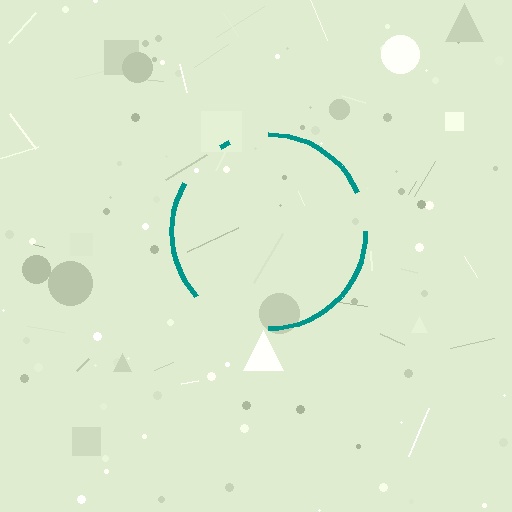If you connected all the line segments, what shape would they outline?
They would outline a circle.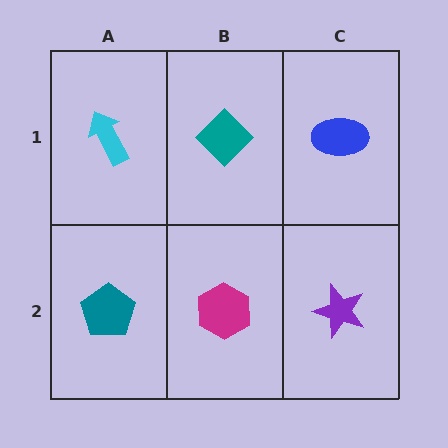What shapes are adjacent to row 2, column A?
A cyan arrow (row 1, column A), a magenta hexagon (row 2, column B).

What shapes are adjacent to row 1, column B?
A magenta hexagon (row 2, column B), a cyan arrow (row 1, column A), a blue ellipse (row 1, column C).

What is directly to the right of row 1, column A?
A teal diamond.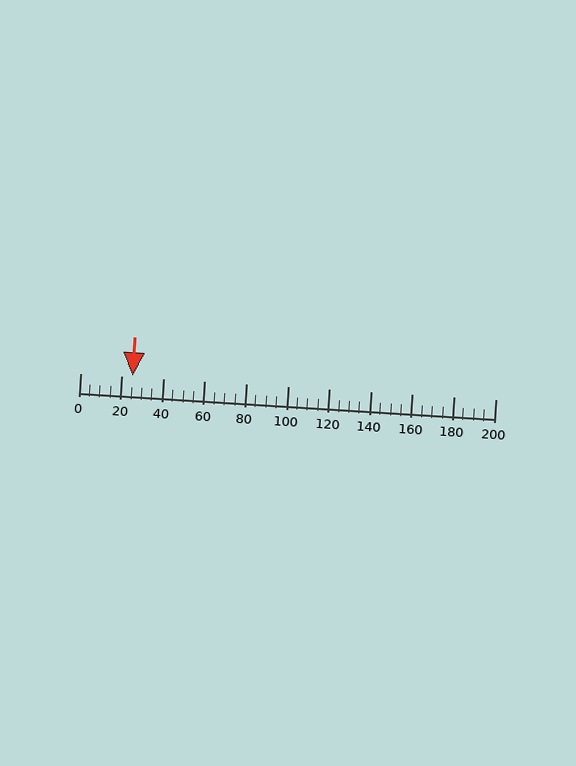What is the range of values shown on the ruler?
The ruler shows values from 0 to 200.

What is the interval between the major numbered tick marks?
The major tick marks are spaced 20 units apart.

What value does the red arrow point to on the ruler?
The red arrow points to approximately 25.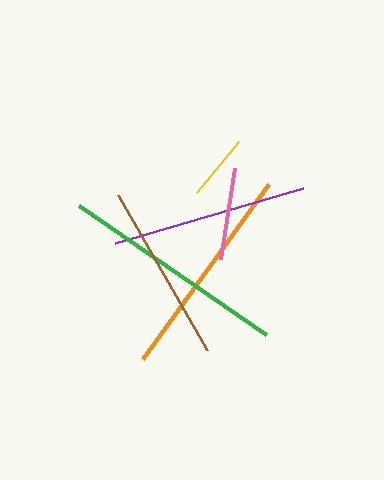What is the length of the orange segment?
The orange segment is approximately 216 pixels long.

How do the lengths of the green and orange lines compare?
The green and orange lines are approximately the same length.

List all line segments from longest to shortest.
From longest to shortest: green, orange, purple, brown, pink, yellow.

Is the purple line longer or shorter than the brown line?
The purple line is longer than the brown line.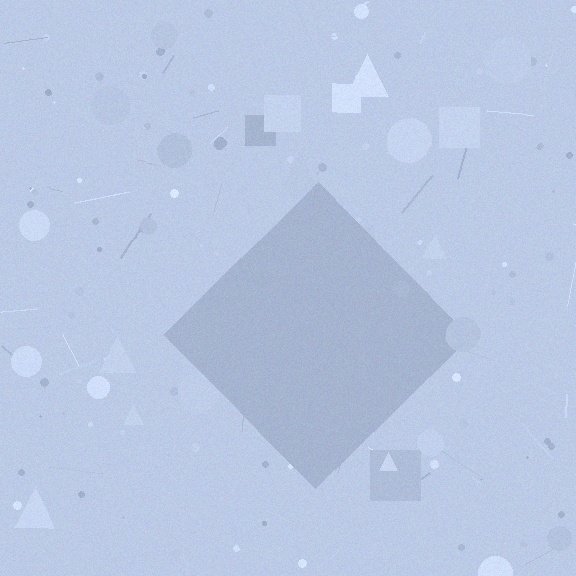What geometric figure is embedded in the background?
A diamond is embedded in the background.